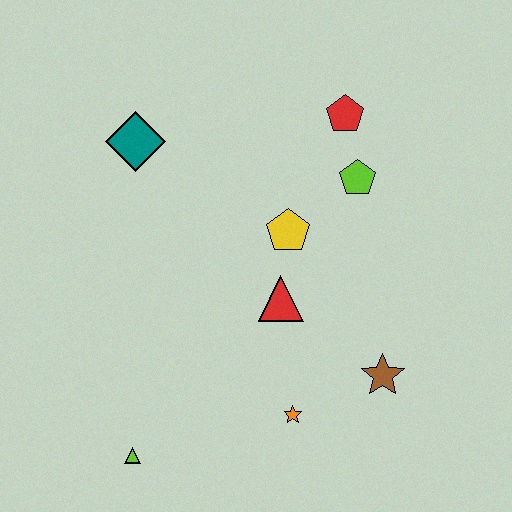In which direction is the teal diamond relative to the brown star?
The teal diamond is to the left of the brown star.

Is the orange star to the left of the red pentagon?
Yes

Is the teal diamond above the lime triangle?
Yes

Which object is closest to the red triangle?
The yellow pentagon is closest to the red triangle.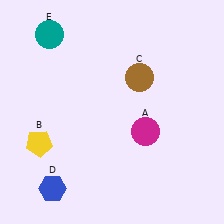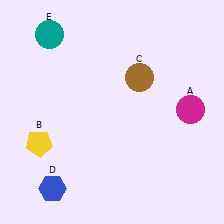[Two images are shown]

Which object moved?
The magenta circle (A) moved right.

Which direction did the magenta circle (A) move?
The magenta circle (A) moved right.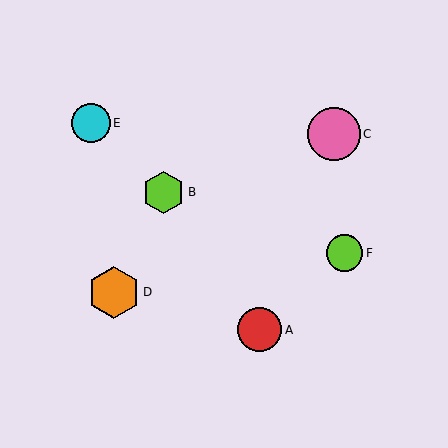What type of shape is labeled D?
Shape D is an orange hexagon.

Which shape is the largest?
The pink circle (labeled C) is the largest.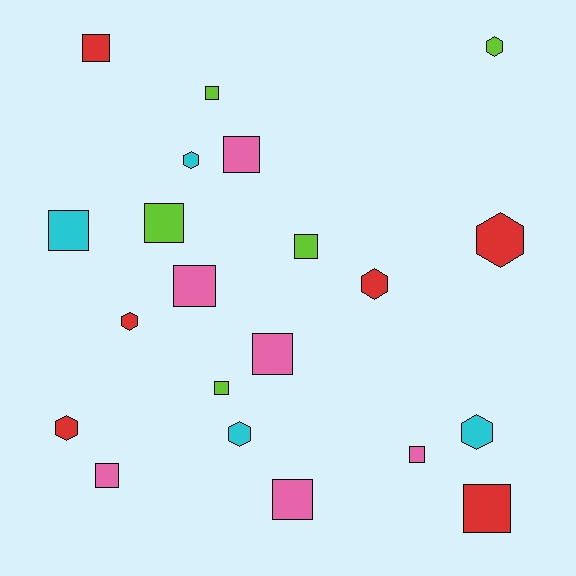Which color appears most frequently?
Red, with 6 objects.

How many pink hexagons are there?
There are no pink hexagons.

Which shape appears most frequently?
Square, with 13 objects.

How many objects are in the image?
There are 21 objects.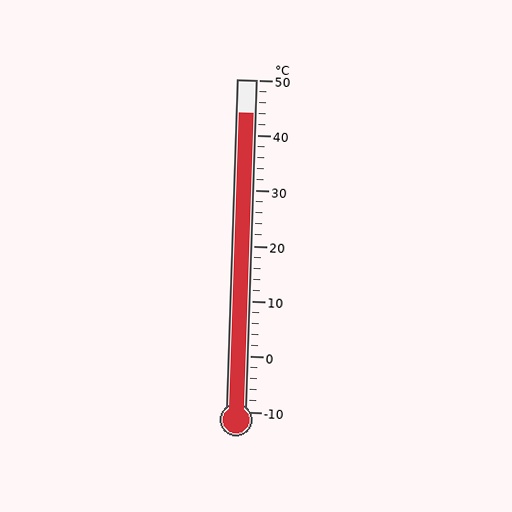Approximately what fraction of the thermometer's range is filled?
The thermometer is filled to approximately 90% of its range.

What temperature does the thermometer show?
The thermometer shows approximately 44°C.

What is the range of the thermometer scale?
The thermometer scale ranges from -10°C to 50°C.